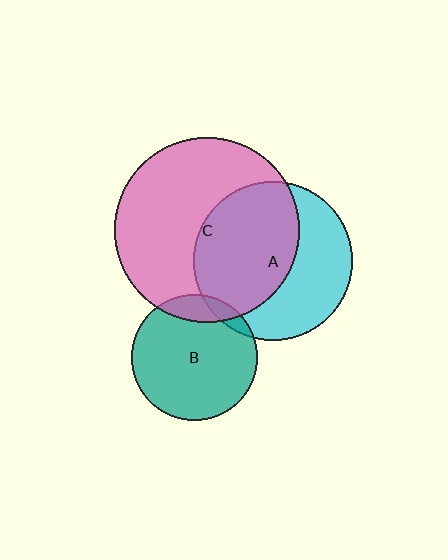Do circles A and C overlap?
Yes.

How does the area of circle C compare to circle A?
Approximately 1.4 times.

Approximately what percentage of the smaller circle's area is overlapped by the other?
Approximately 55%.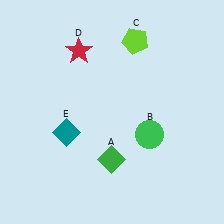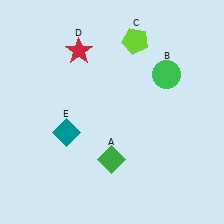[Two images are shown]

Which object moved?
The green circle (B) moved up.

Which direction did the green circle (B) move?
The green circle (B) moved up.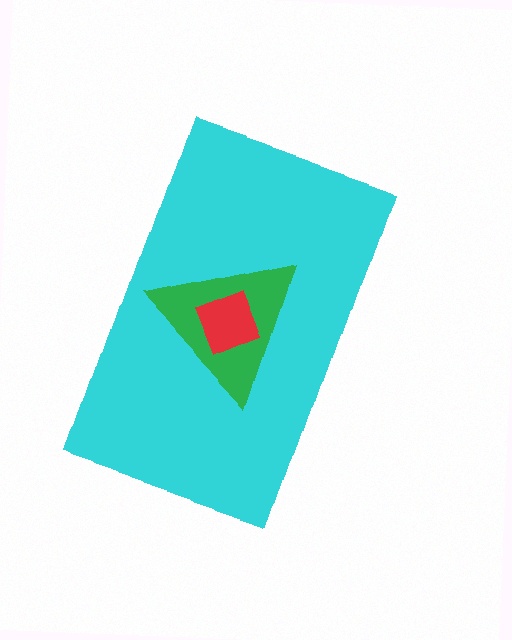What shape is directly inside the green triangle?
The red square.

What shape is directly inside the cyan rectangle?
The green triangle.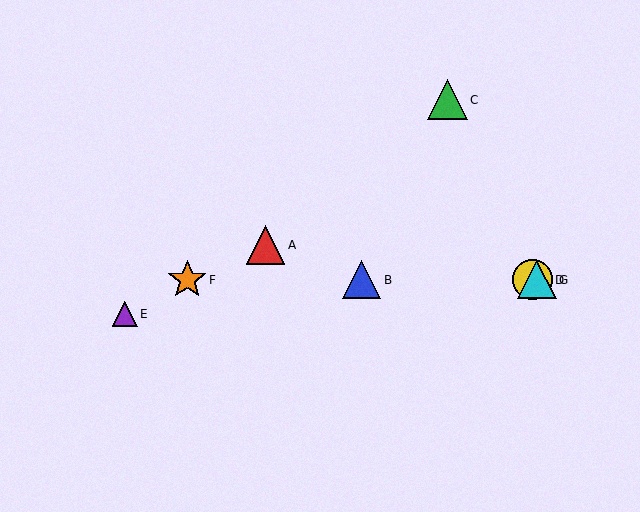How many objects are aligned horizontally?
4 objects (B, D, F, G) are aligned horizontally.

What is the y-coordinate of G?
Object G is at y≈280.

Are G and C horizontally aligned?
No, G is at y≈280 and C is at y≈100.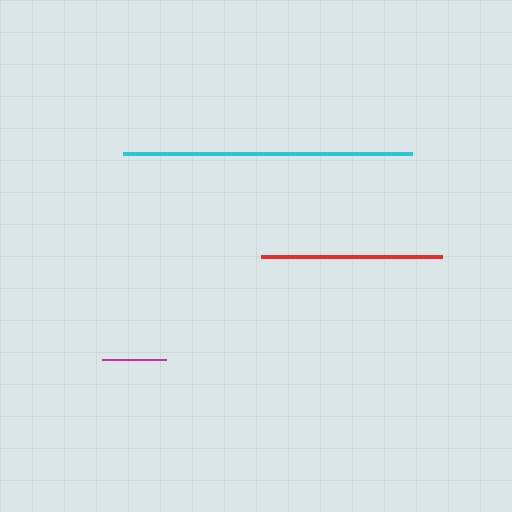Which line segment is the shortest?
The magenta line is the shortest at approximately 64 pixels.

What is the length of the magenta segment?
The magenta segment is approximately 64 pixels long.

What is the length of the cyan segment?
The cyan segment is approximately 289 pixels long.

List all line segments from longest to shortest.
From longest to shortest: cyan, red, magenta.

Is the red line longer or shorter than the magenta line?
The red line is longer than the magenta line.